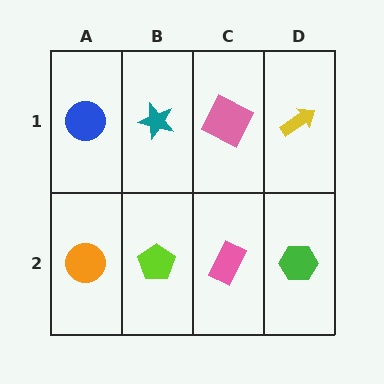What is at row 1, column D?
A yellow arrow.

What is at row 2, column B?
A lime pentagon.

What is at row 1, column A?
A blue circle.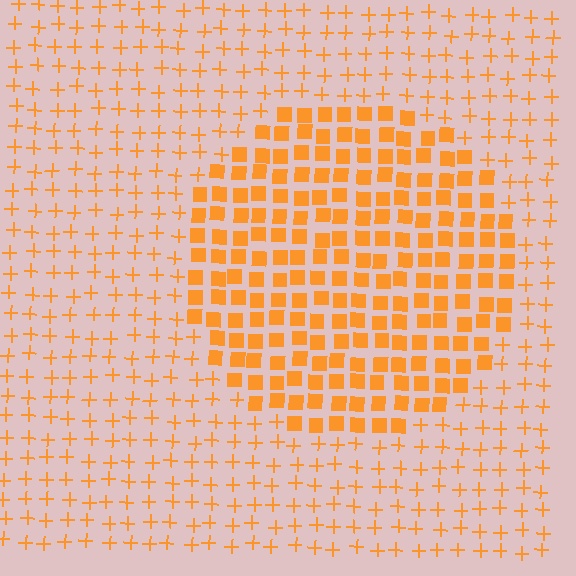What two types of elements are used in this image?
The image uses squares inside the circle region and plus signs outside it.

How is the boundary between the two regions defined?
The boundary is defined by a change in element shape: squares inside vs. plus signs outside. All elements share the same color and spacing.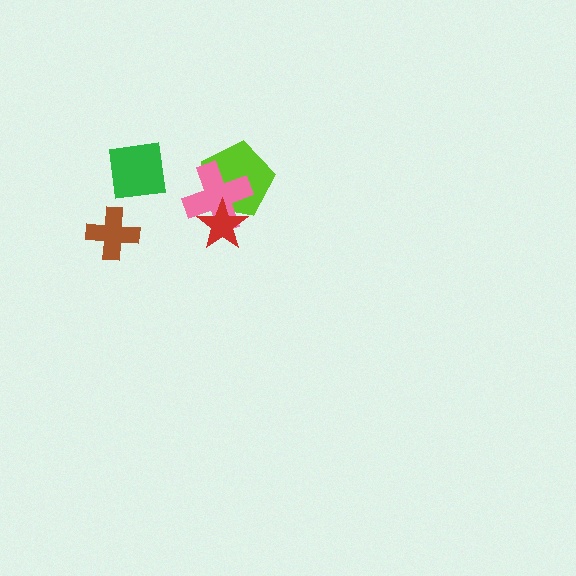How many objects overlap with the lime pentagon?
2 objects overlap with the lime pentagon.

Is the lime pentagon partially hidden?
Yes, it is partially covered by another shape.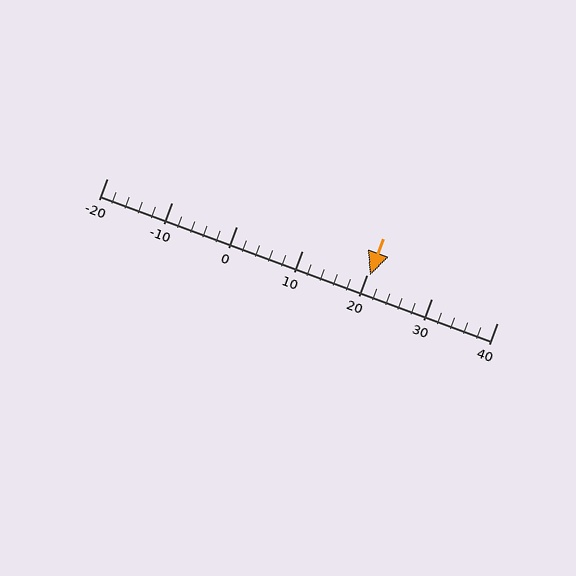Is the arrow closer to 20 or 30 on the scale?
The arrow is closer to 20.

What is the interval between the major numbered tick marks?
The major tick marks are spaced 10 units apart.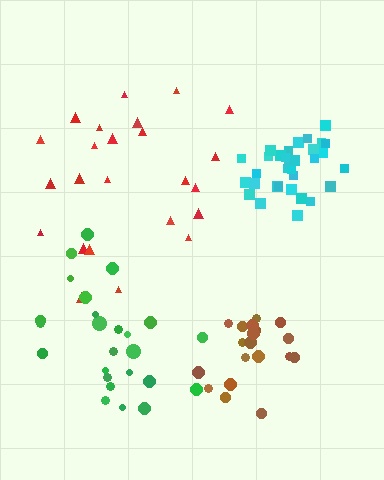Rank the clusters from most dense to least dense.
cyan, brown, green, red.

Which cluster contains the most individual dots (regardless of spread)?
Cyan (34).